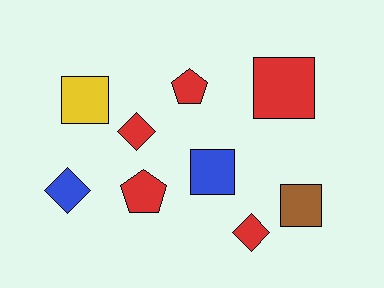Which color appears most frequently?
Red, with 5 objects.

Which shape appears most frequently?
Square, with 4 objects.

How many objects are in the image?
There are 9 objects.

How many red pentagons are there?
There are 2 red pentagons.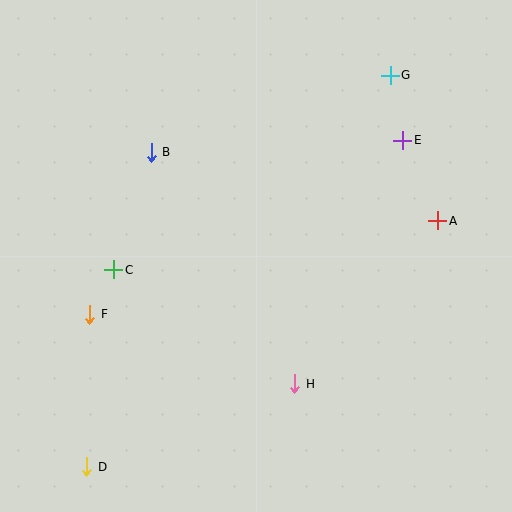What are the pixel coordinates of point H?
Point H is at (295, 384).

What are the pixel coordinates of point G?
Point G is at (390, 75).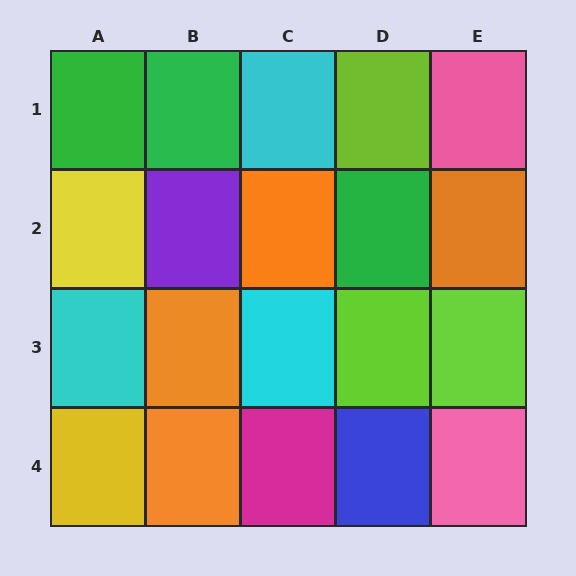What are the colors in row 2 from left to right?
Yellow, purple, orange, green, orange.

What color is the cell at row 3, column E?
Lime.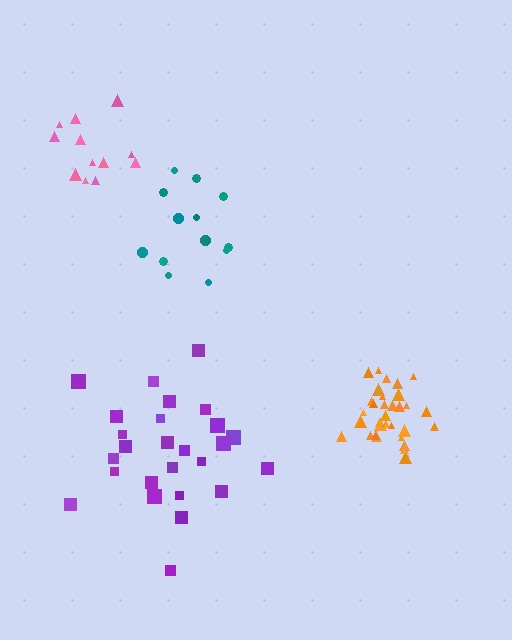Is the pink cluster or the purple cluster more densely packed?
Pink.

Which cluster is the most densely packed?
Orange.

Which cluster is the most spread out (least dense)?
Purple.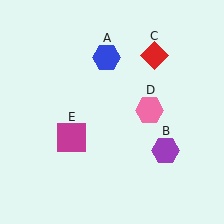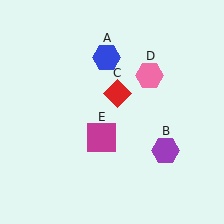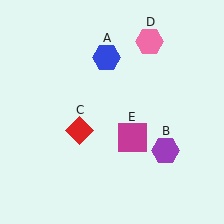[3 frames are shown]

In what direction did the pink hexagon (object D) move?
The pink hexagon (object D) moved up.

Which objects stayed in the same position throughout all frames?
Blue hexagon (object A) and purple hexagon (object B) remained stationary.